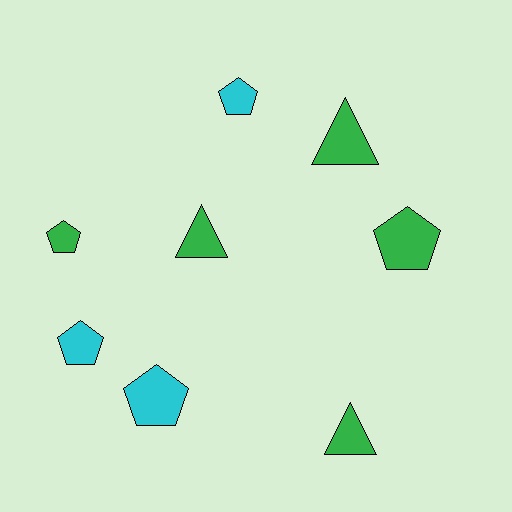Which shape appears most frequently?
Pentagon, with 5 objects.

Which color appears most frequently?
Green, with 5 objects.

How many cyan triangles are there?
There are no cyan triangles.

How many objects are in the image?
There are 8 objects.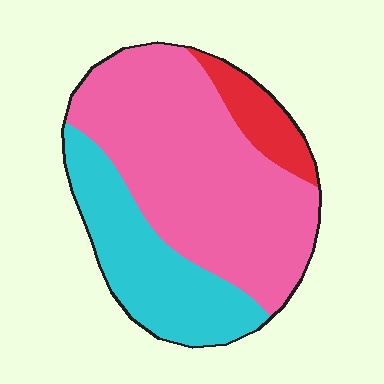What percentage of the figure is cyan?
Cyan covers around 30% of the figure.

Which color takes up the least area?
Red, at roughly 10%.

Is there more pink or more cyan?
Pink.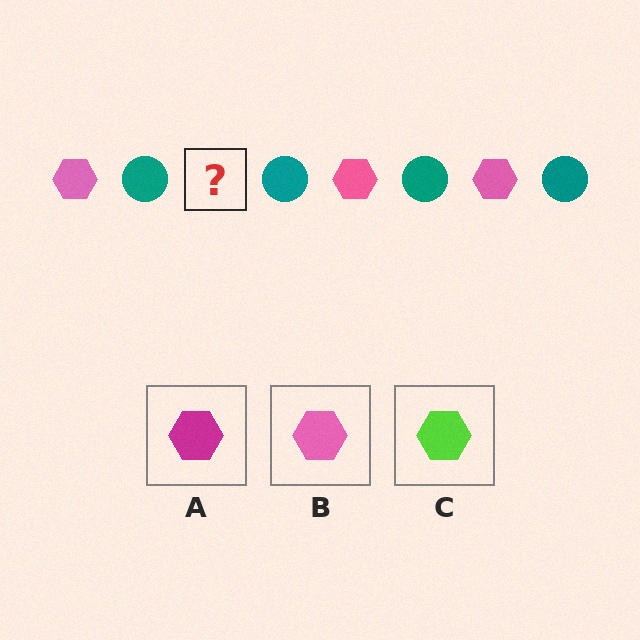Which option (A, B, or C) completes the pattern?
B.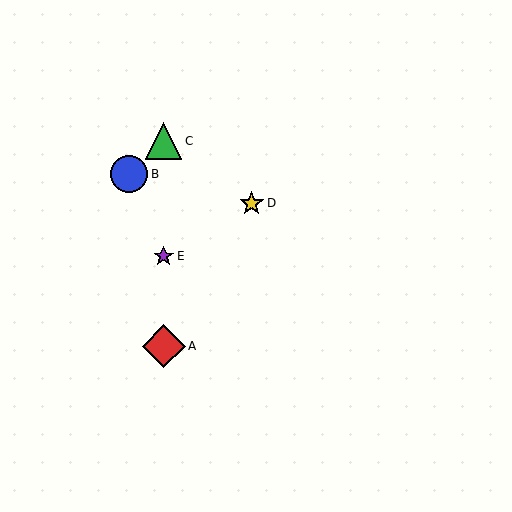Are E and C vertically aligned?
Yes, both are at x≈164.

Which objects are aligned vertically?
Objects A, C, E are aligned vertically.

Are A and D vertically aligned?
No, A is at x≈164 and D is at x≈252.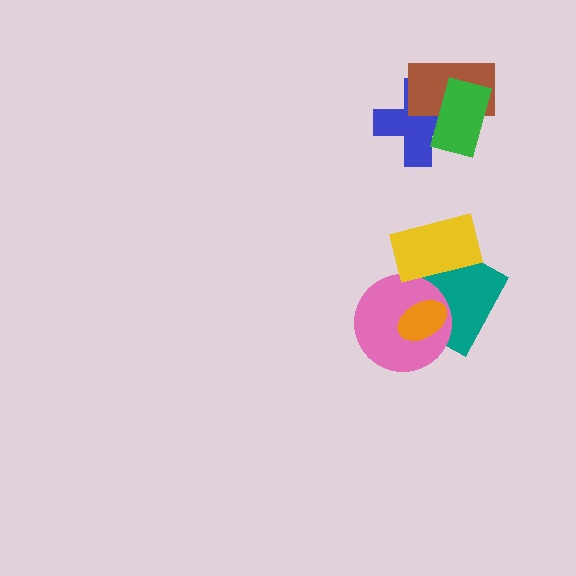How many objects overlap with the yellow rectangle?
1 object overlaps with the yellow rectangle.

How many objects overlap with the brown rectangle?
2 objects overlap with the brown rectangle.